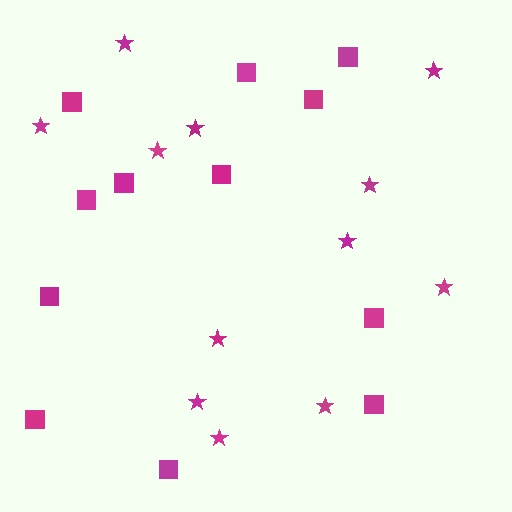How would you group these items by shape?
There are 2 groups: one group of stars (12) and one group of squares (12).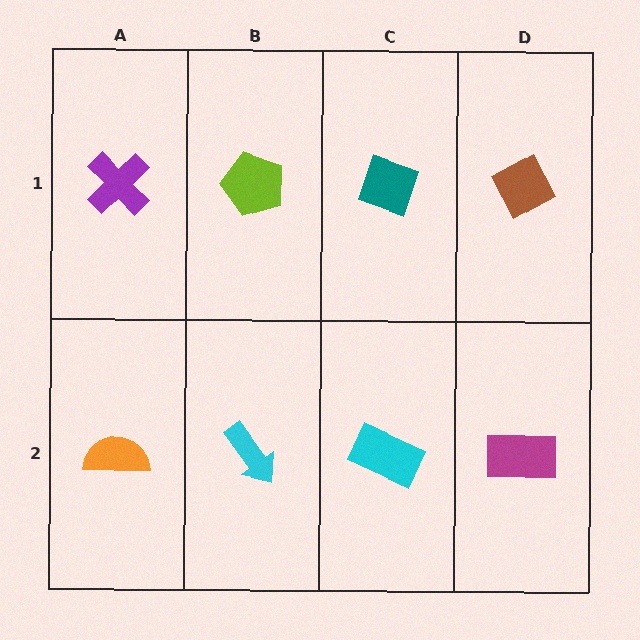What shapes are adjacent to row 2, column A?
A purple cross (row 1, column A), a cyan arrow (row 2, column B).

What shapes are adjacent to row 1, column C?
A cyan rectangle (row 2, column C), a lime pentagon (row 1, column B), a brown diamond (row 1, column D).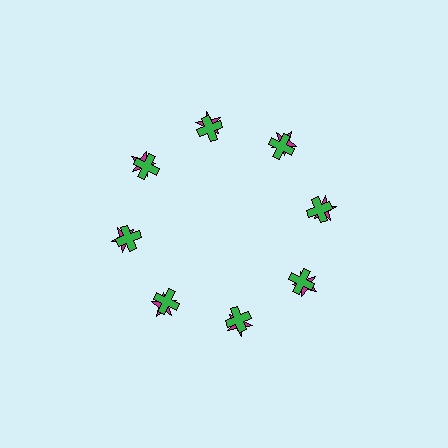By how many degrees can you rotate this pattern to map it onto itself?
The pattern maps onto itself every 45 degrees of rotation.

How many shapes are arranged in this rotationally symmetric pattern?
There are 16 shapes, arranged in 8 groups of 2.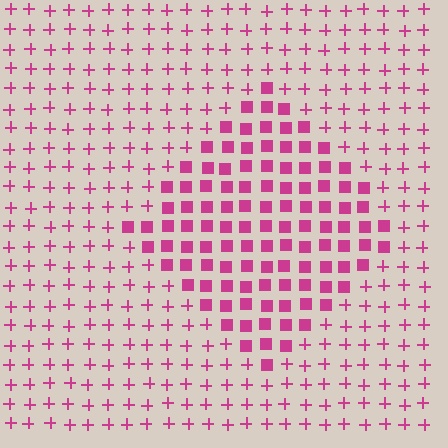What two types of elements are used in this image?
The image uses squares inside the diamond region and plus signs outside it.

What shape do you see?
I see a diamond.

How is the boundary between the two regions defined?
The boundary is defined by a change in element shape: squares inside vs. plus signs outside. All elements share the same color and spacing.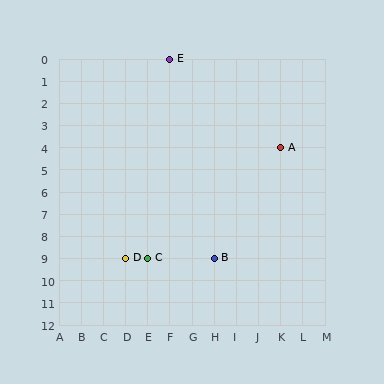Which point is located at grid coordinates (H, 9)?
Point B is at (H, 9).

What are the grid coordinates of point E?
Point E is at grid coordinates (F, 0).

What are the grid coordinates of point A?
Point A is at grid coordinates (K, 4).